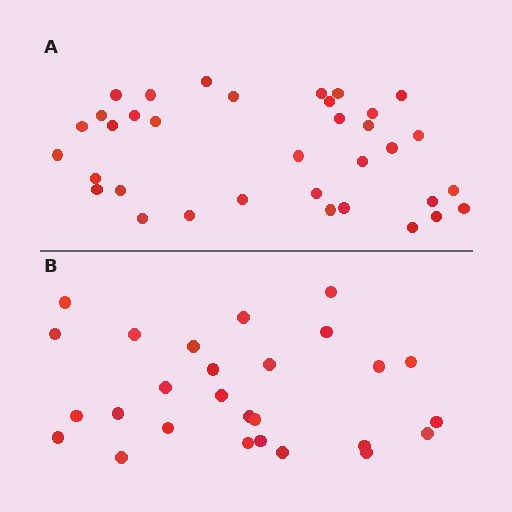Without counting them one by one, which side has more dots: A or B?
Region A (the top region) has more dots.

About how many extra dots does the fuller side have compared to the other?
Region A has roughly 8 or so more dots than region B.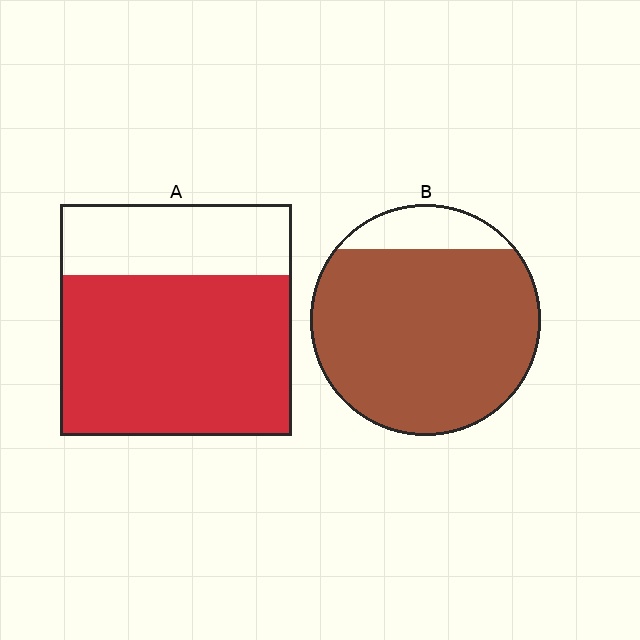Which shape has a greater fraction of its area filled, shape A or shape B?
Shape B.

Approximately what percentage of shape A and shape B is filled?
A is approximately 70% and B is approximately 85%.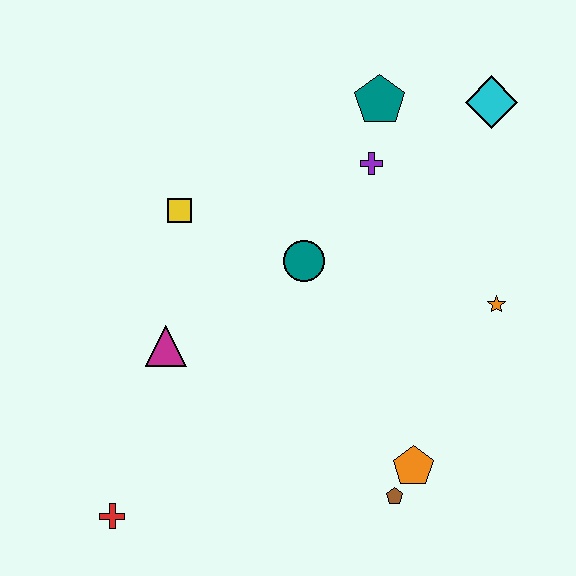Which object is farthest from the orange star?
The red cross is farthest from the orange star.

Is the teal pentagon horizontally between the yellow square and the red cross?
No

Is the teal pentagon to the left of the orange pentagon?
Yes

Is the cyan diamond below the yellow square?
No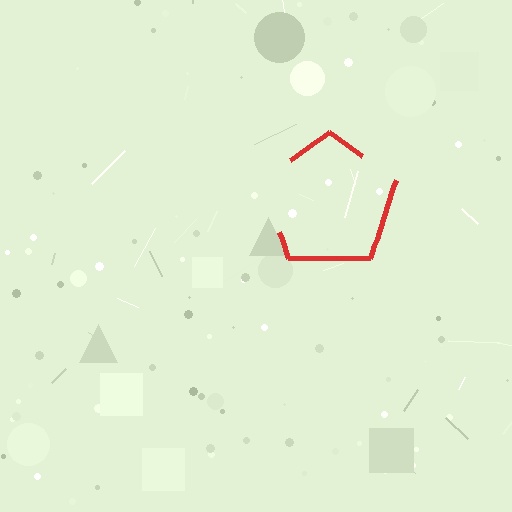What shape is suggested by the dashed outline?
The dashed outline suggests a pentagon.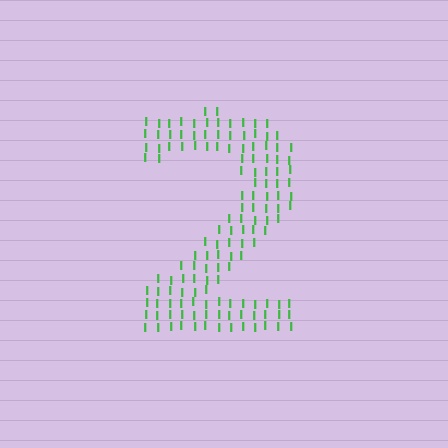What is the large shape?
The large shape is the digit 2.